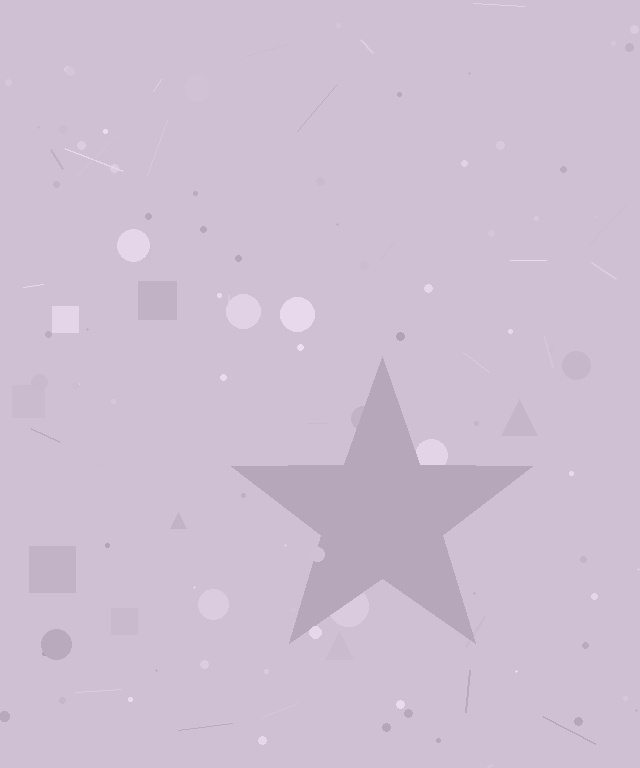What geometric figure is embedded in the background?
A star is embedded in the background.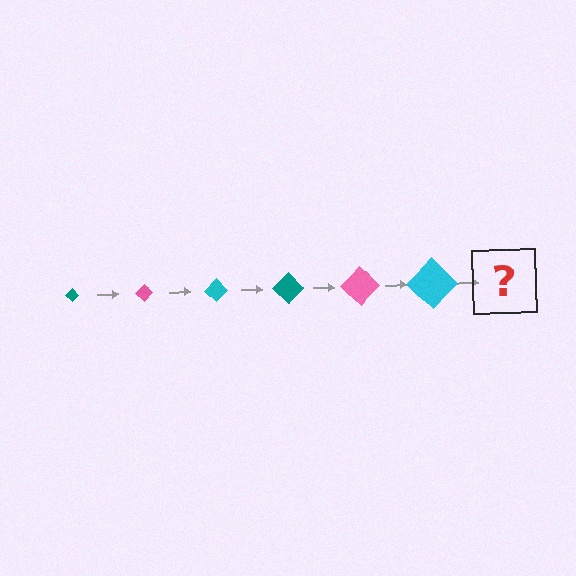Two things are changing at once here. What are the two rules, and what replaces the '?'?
The two rules are that the diamond grows larger each step and the color cycles through teal, pink, and cyan. The '?' should be a teal diamond, larger than the previous one.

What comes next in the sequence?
The next element should be a teal diamond, larger than the previous one.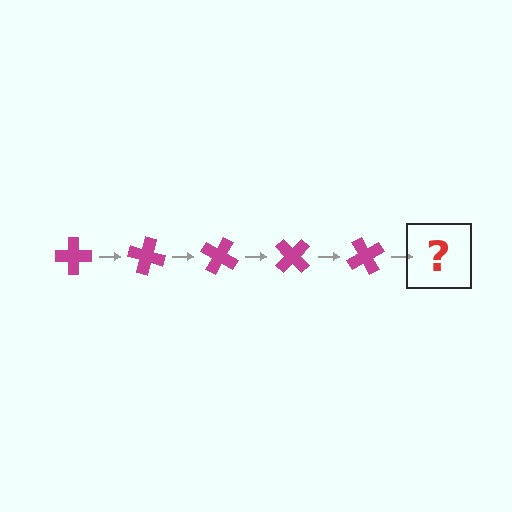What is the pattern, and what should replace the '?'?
The pattern is that the cross rotates 15 degrees each step. The '?' should be a magenta cross rotated 75 degrees.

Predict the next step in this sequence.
The next step is a magenta cross rotated 75 degrees.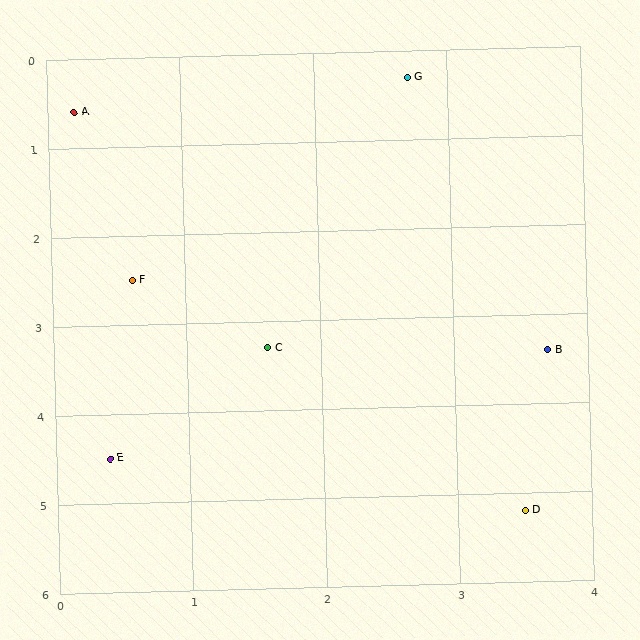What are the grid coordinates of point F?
Point F is at approximately (0.6, 2.5).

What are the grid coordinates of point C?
Point C is at approximately (1.6, 3.3).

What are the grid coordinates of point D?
Point D is at approximately (3.5, 5.2).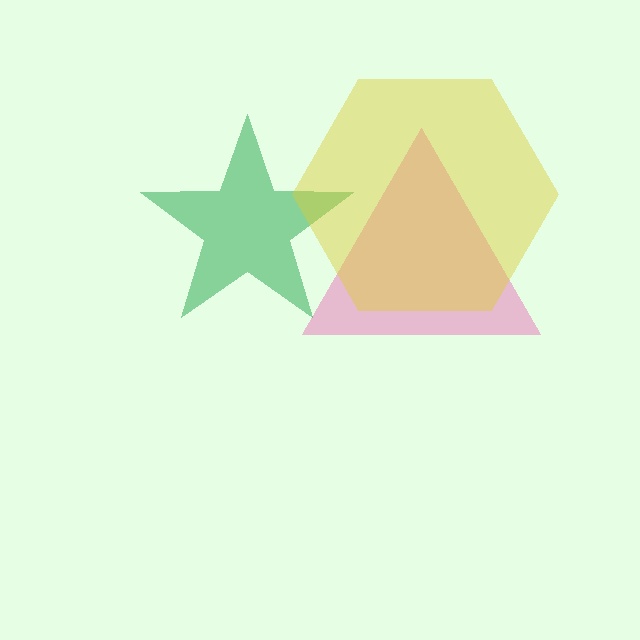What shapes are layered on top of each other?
The layered shapes are: a pink triangle, a green star, a yellow hexagon.